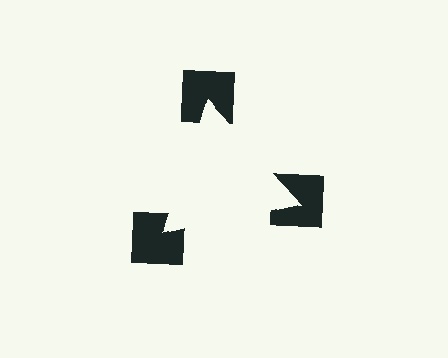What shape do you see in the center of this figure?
An illusory triangle — its edges are inferred from the aligned wedge cuts in the notched squares, not physically drawn.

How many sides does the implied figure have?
3 sides.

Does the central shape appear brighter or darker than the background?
It typically appears slightly brighter than the background, even though no actual brightness change is drawn.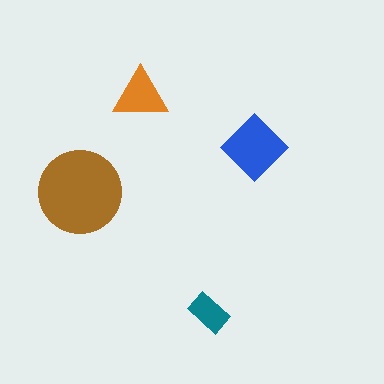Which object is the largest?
The brown circle.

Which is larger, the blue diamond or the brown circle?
The brown circle.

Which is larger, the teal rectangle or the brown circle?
The brown circle.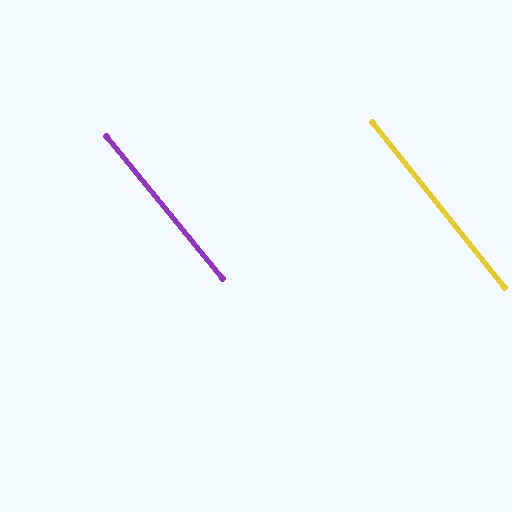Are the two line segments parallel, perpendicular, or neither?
Parallel — their directions differ by only 0.8°.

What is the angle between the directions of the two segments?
Approximately 1 degree.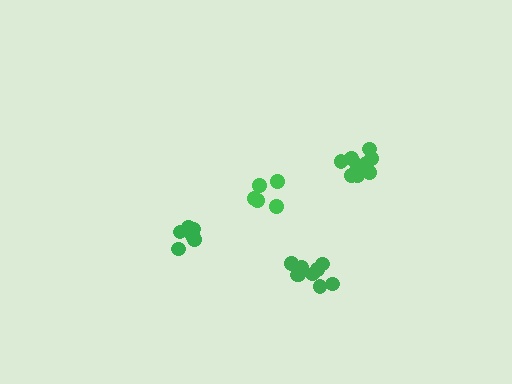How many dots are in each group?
Group 1: 10 dots, Group 2: 9 dots, Group 3: 7 dots, Group 4: 5 dots (31 total).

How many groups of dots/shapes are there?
There are 4 groups.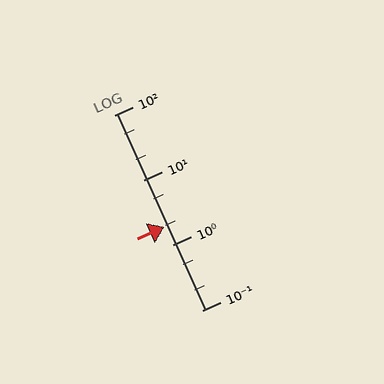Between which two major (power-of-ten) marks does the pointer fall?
The pointer is between 1 and 10.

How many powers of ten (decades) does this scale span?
The scale spans 3 decades, from 0.1 to 100.